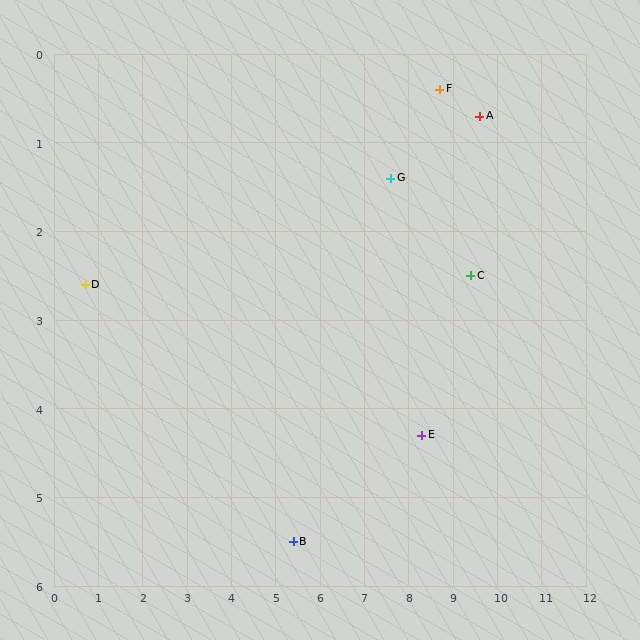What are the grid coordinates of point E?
Point E is at approximately (8.3, 4.3).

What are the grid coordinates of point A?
Point A is at approximately (9.6, 0.7).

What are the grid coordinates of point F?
Point F is at approximately (8.7, 0.4).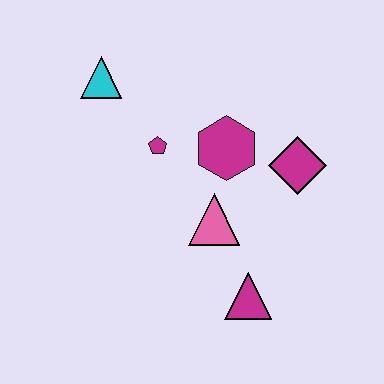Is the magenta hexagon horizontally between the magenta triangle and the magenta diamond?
No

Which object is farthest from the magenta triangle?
The cyan triangle is farthest from the magenta triangle.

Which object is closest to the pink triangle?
The magenta hexagon is closest to the pink triangle.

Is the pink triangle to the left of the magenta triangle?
Yes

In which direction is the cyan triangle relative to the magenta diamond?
The cyan triangle is to the left of the magenta diamond.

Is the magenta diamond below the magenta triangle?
No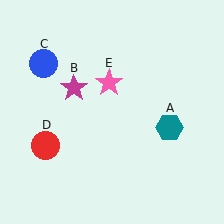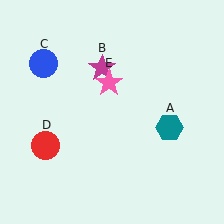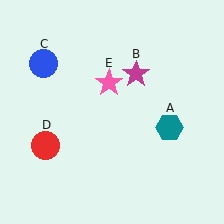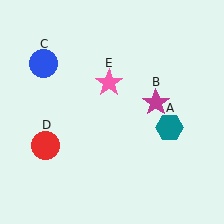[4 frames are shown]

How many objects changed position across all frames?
1 object changed position: magenta star (object B).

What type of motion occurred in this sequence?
The magenta star (object B) rotated clockwise around the center of the scene.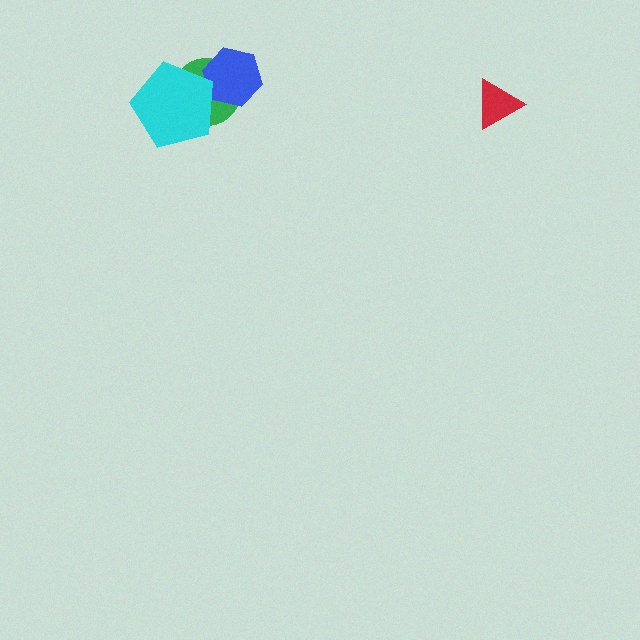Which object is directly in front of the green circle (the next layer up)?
The blue hexagon is directly in front of the green circle.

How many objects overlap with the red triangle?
0 objects overlap with the red triangle.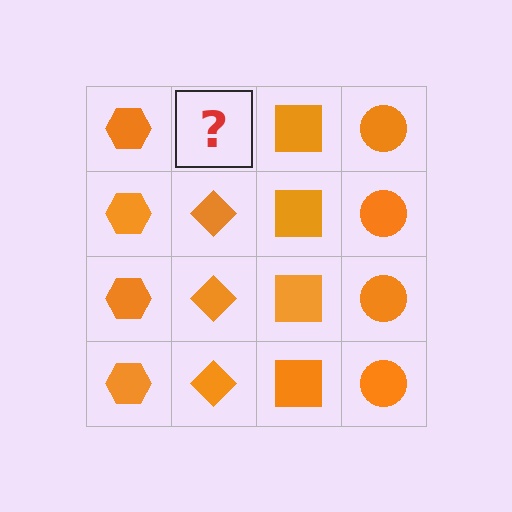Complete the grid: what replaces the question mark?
The question mark should be replaced with an orange diamond.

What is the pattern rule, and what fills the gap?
The rule is that each column has a consistent shape. The gap should be filled with an orange diamond.